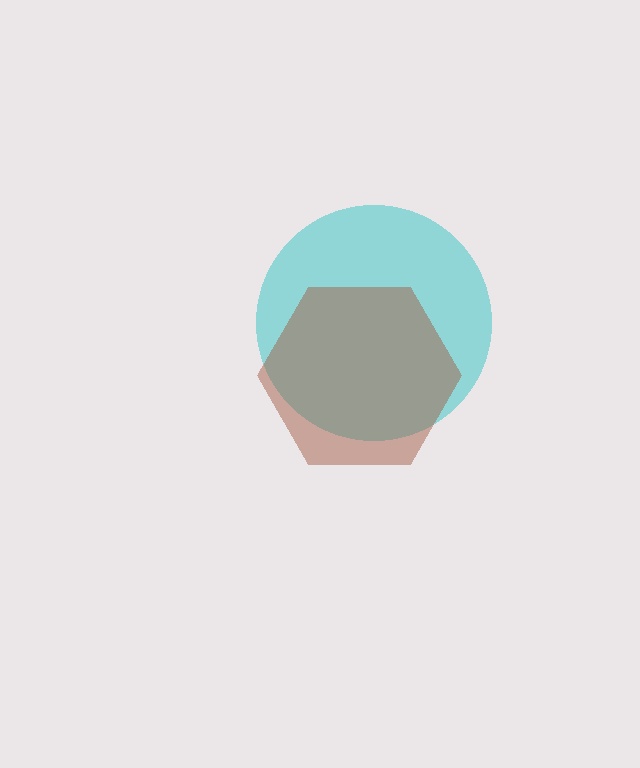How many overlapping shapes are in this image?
There are 2 overlapping shapes in the image.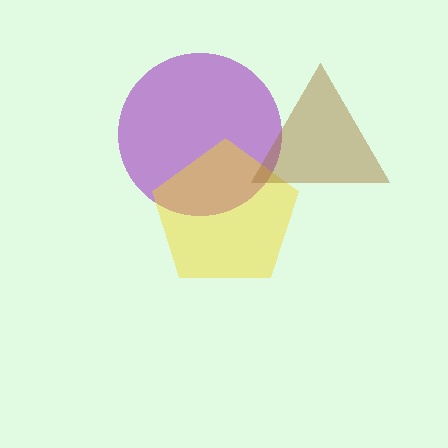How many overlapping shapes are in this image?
There are 3 overlapping shapes in the image.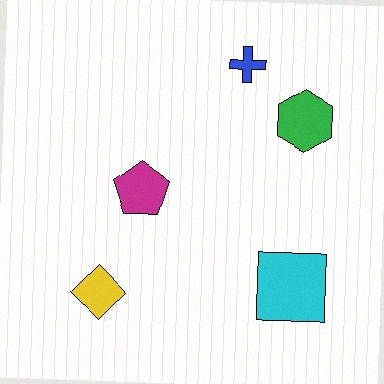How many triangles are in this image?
There are no triangles.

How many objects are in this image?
There are 5 objects.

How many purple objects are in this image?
There are no purple objects.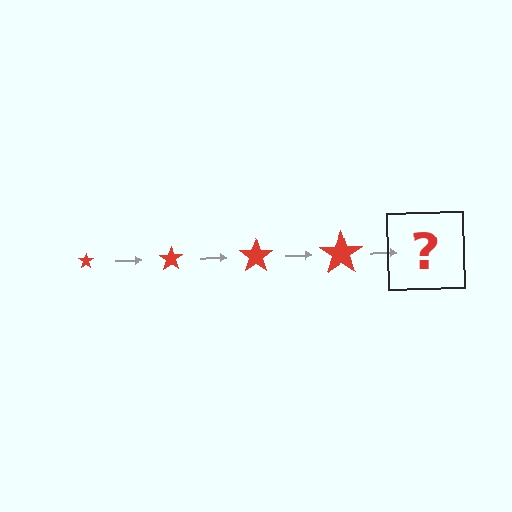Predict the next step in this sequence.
The next step is a red star, larger than the previous one.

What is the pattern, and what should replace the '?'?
The pattern is that the star gets progressively larger each step. The '?' should be a red star, larger than the previous one.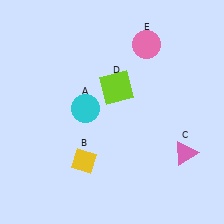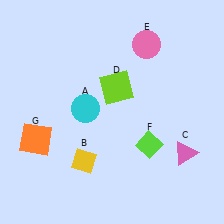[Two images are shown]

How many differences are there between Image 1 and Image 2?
There are 2 differences between the two images.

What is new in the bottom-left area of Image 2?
An orange square (G) was added in the bottom-left area of Image 2.